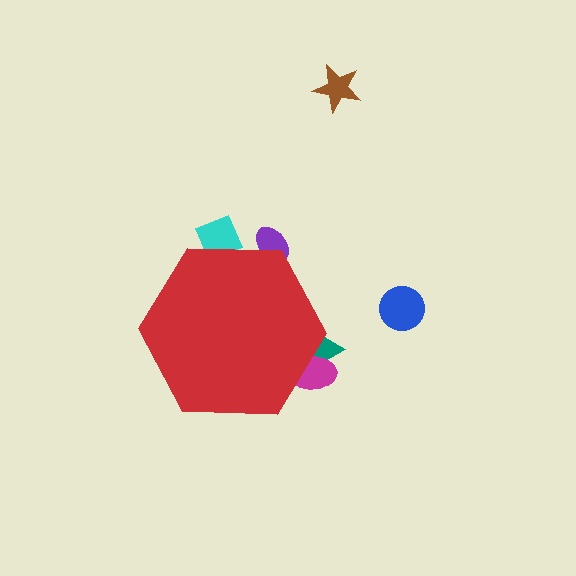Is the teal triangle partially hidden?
Yes, the teal triangle is partially hidden behind the red hexagon.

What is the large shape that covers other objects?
A red hexagon.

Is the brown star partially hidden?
No, the brown star is fully visible.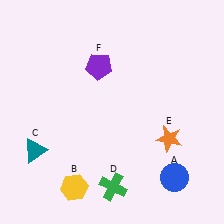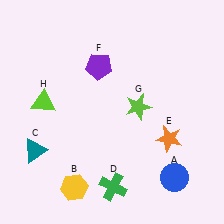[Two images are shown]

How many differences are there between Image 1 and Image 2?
There are 2 differences between the two images.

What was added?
A lime star (G), a lime triangle (H) were added in Image 2.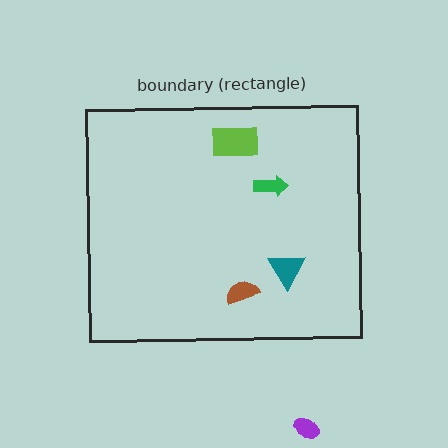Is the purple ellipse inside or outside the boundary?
Outside.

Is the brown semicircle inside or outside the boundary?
Inside.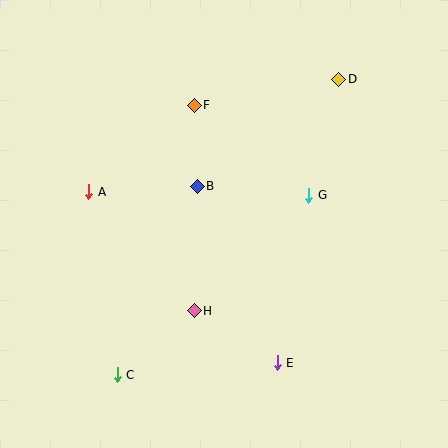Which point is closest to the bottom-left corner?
Point C is closest to the bottom-left corner.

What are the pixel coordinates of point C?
Point C is at (117, 375).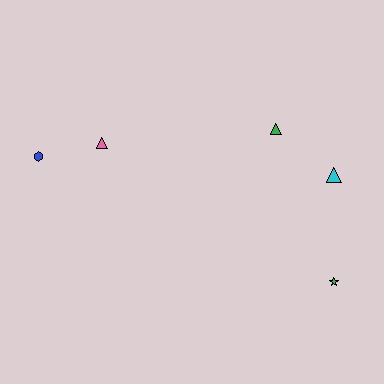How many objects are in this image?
There are 5 objects.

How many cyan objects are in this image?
There is 1 cyan object.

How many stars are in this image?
There is 1 star.